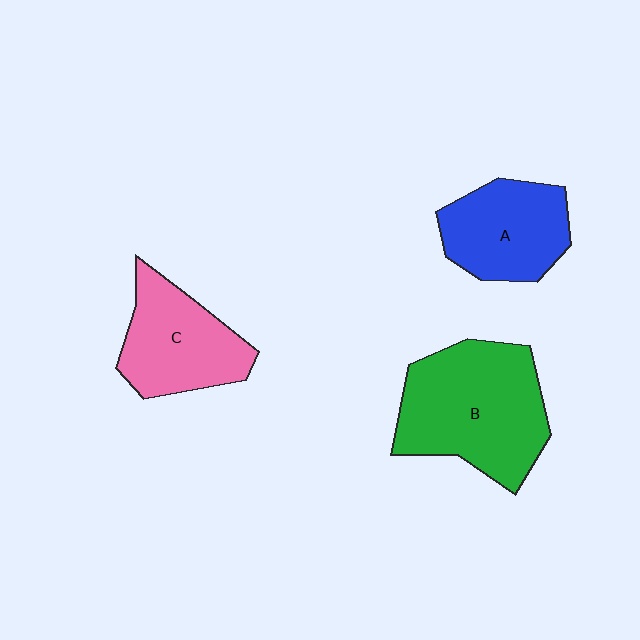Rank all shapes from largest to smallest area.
From largest to smallest: B (green), C (pink), A (blue).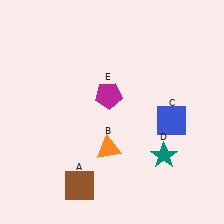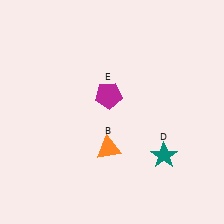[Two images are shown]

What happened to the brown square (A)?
The brown square (A) was removed in Image 2. It was in the bottom-left area of Image 1.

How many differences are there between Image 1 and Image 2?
There are 2 differences between the two images.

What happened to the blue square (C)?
The blue square (C) was removed in Image 2. It was in the bottom-right area of Image 1.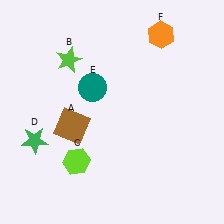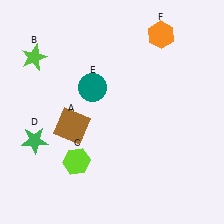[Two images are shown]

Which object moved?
The lime star (B) moved left.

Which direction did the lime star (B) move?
The lime star (B) moved left.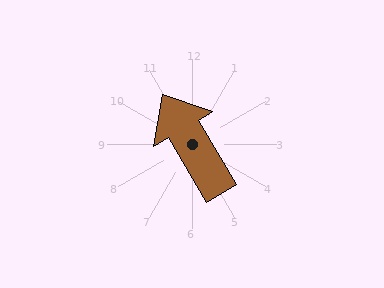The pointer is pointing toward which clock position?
Roughly 11 o'clock.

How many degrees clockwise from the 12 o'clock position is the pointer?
Approximately 329 degrees.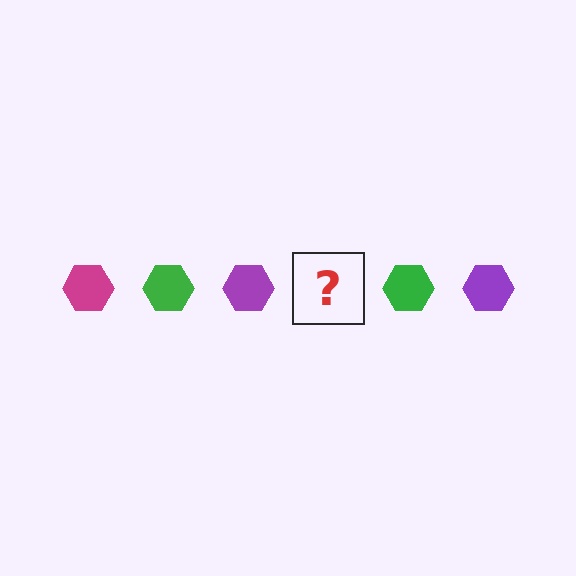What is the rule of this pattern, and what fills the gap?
The rule is that the pattern cycles through magenta, green, purple hexagons. The gap should be filled with a magenta hexagon.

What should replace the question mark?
The question mark should be replaced with a magenta hexagon.